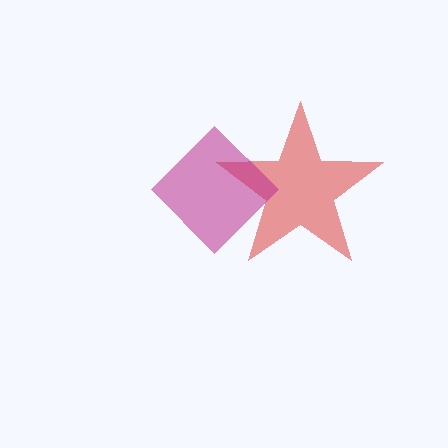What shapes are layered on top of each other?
The layered shapes are: a red star, a magenta diamond.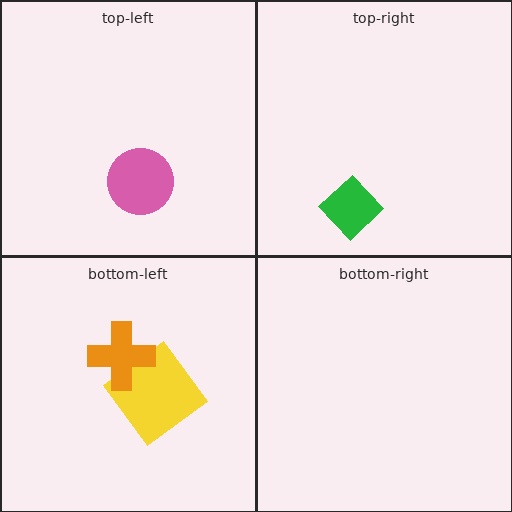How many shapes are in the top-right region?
1.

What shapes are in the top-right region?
The green diamond.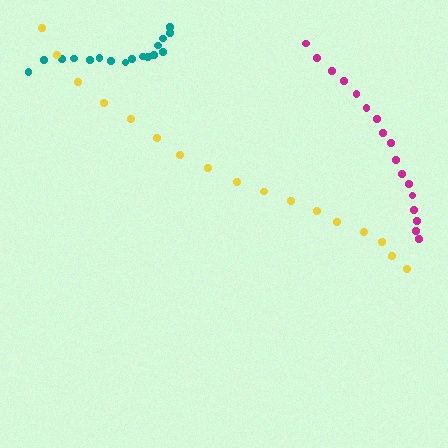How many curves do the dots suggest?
There are 3 distinct paths.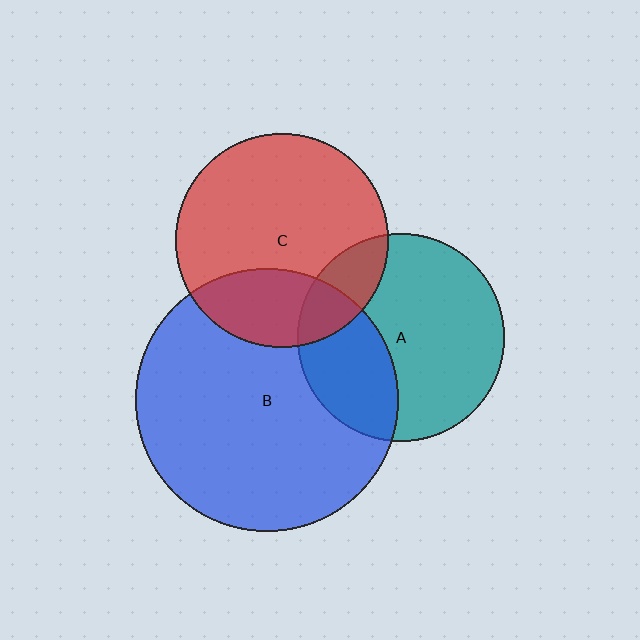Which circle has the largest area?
Circle B (blue).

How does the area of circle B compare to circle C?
Approximately 1.5 times.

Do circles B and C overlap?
Yes.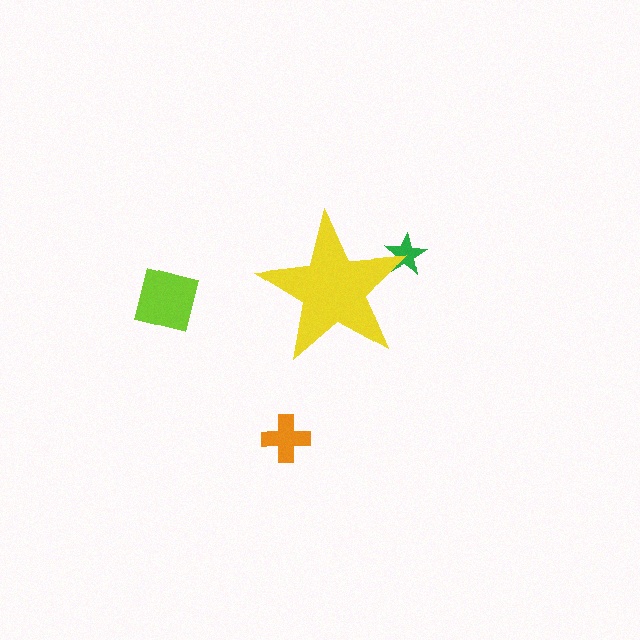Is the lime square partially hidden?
No, the lime square is fully visible.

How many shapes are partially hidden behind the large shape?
1 shape is partially hidden.